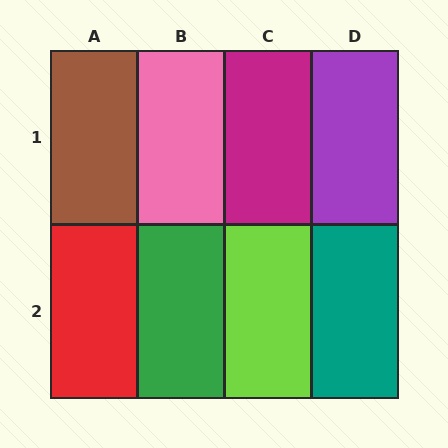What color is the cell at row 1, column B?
Pink.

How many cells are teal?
1 cell is teal.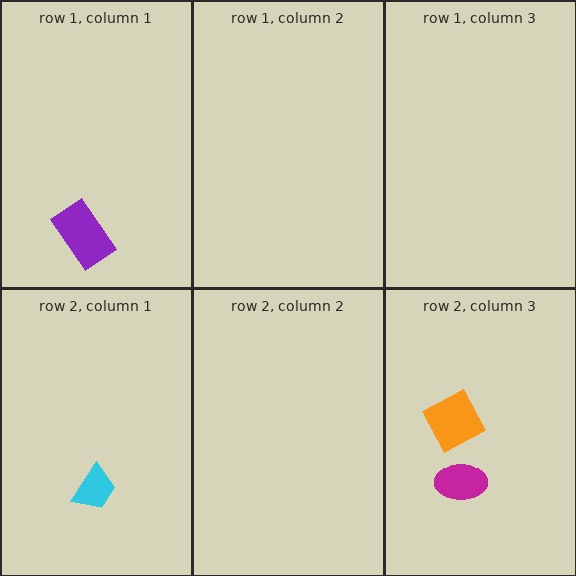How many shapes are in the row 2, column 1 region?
1.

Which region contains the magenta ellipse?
The row 2, column 3 region.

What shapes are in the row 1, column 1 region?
The purple rectangle.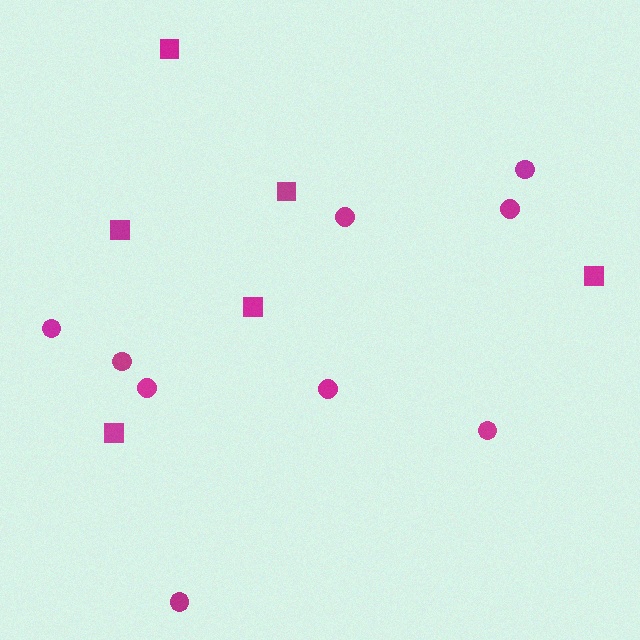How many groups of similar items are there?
There are 2 groups: one group of circles (9) and one group of squares (6).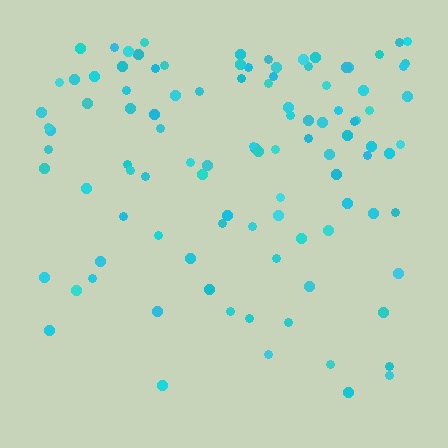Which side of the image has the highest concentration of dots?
The top.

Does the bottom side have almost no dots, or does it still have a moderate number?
Still a moderate number, just noticeably fewer than the top.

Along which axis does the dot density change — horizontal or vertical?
Vertical.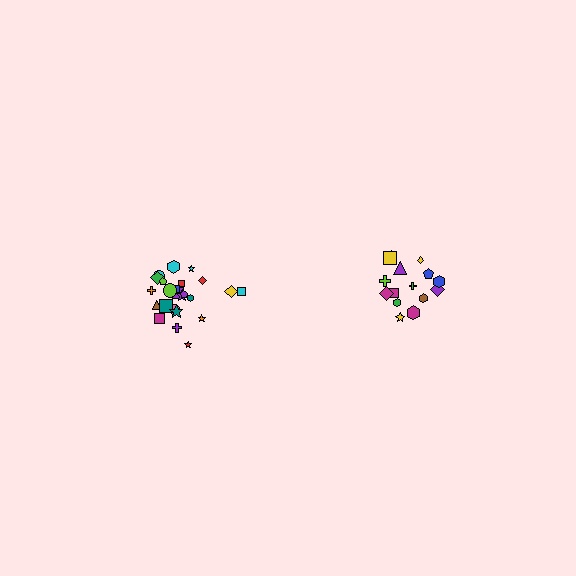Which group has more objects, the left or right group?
The left group.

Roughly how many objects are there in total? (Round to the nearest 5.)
Roughly 40 objects in total.